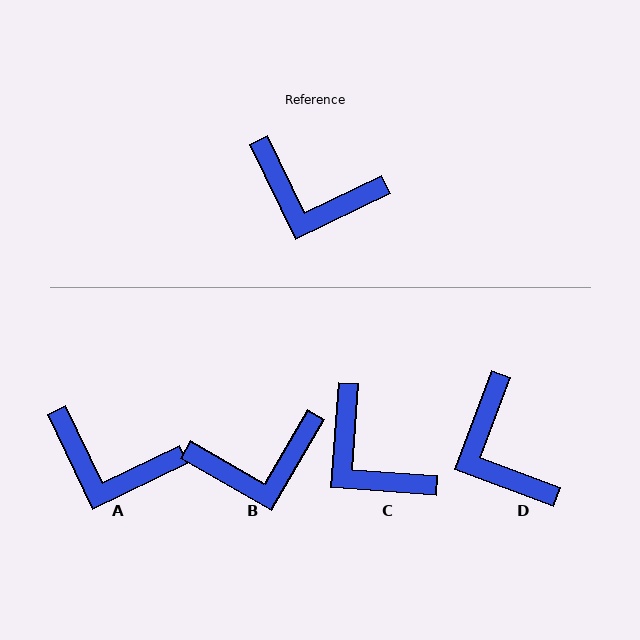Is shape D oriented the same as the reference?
No, it is off by about 46 degrees.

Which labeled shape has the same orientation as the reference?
A.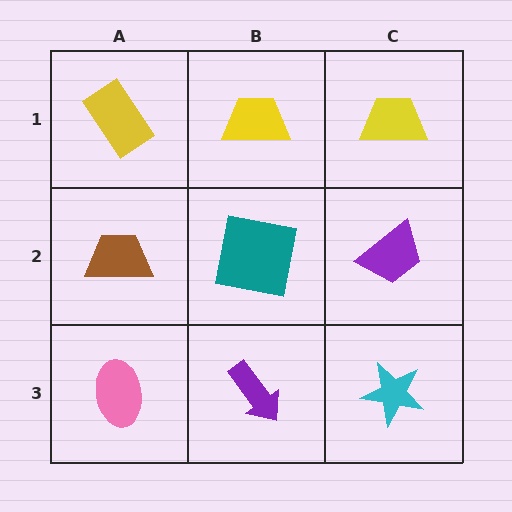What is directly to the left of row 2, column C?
A teal square.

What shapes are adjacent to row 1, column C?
A purple trapezoid (row 2, column C), a yellow trapezoid (row 1, column B).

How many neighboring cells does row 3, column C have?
2.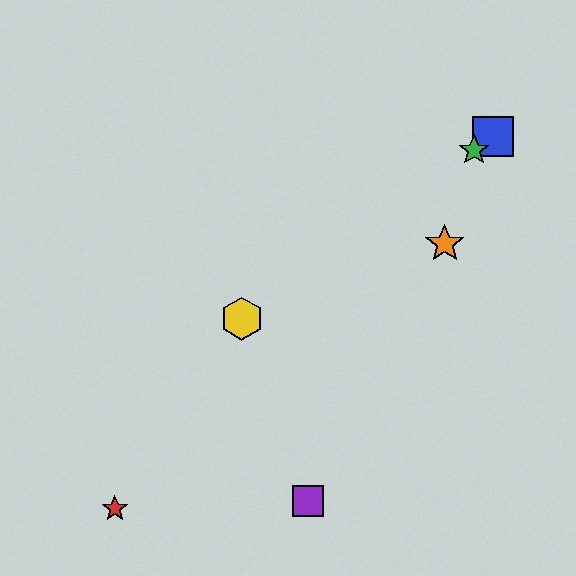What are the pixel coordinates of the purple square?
The purple square is at (308, 501).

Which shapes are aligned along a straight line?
The blue square, the green star, the yellow hexagon are aligned along a straight line.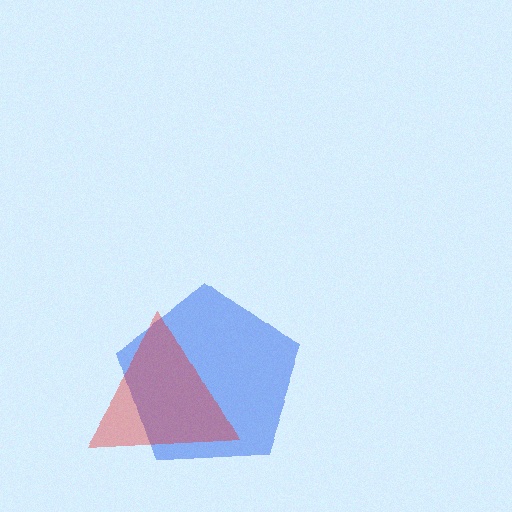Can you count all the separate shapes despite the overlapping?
Yes, there are 2 separate shapes.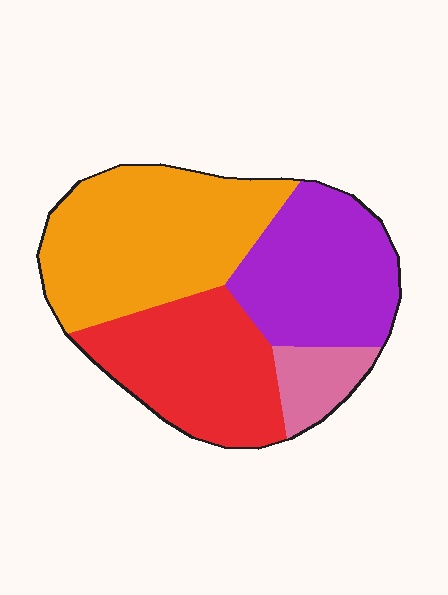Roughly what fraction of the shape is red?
Red covers roughly 30% of the shape.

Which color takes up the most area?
Orange, at roughly 35%.